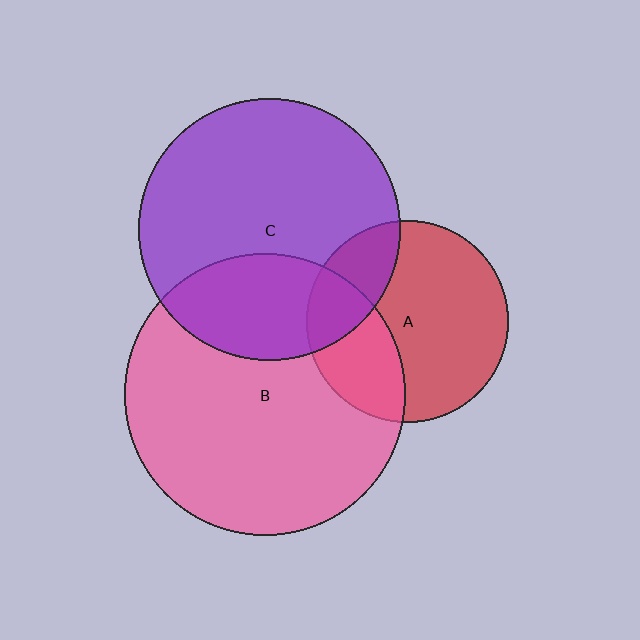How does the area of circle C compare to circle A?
Approximately 1.7 times.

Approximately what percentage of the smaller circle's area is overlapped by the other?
Approximately 25%.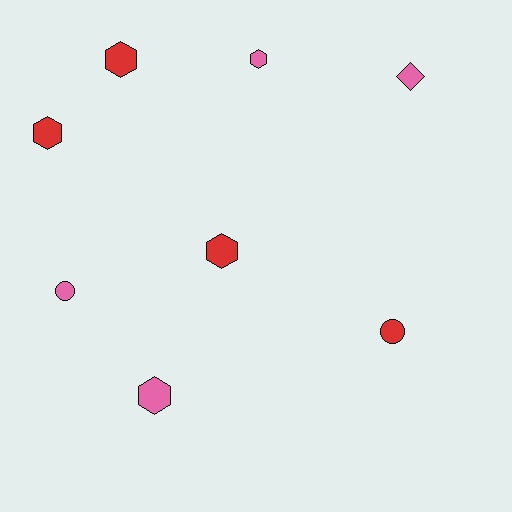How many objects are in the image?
There are 8 objects.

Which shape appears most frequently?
Hexagon, with 5 objects.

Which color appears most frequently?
Red, with 4 objects.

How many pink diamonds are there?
There is 1 pink diamond.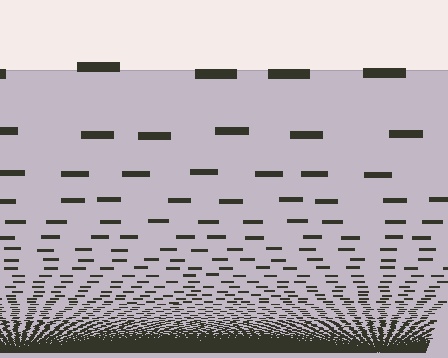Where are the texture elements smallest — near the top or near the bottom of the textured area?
Near the bottom.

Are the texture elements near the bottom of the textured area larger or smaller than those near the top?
Smaller. The gradient is inverted — elements near the bottom are smaller and denser.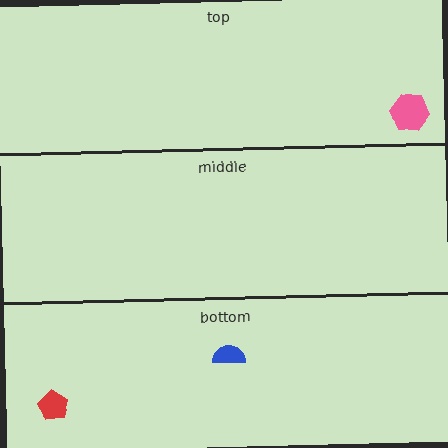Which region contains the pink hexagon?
The top region.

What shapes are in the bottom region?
The blue semicircle, the red pentagon.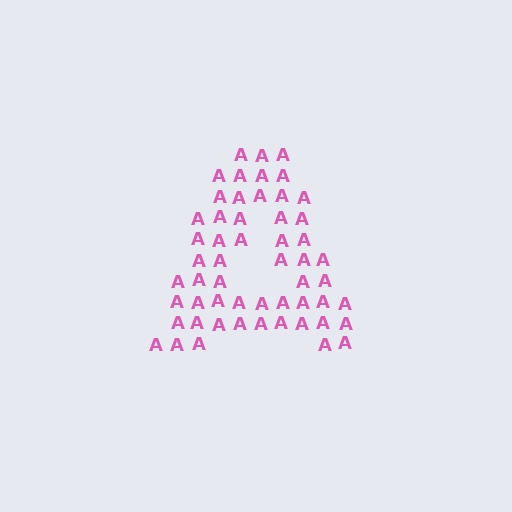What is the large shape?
The large shape is the letter A.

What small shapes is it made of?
It is made of small letter A's.